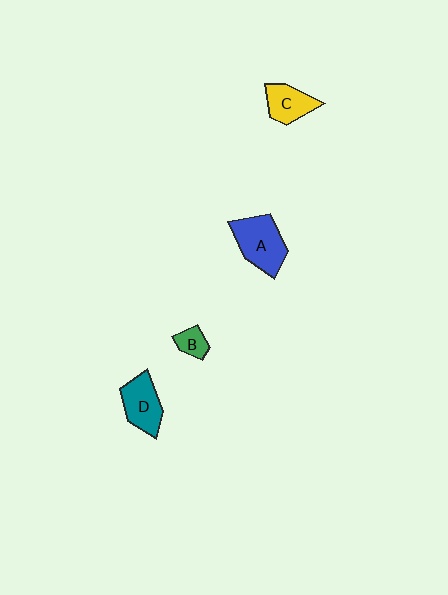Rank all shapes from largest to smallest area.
From largest to smallest: A (blue), D (teal), C (yellow), B (green).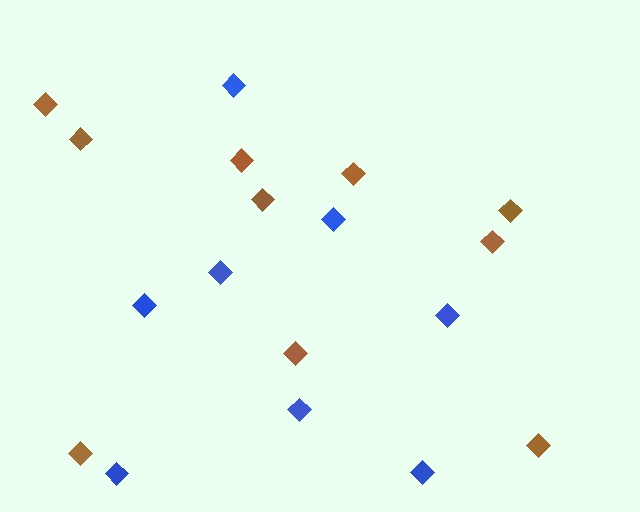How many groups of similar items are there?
There are 2 groups: one group of brown diamonds (10) and one group of blue diamonds (8).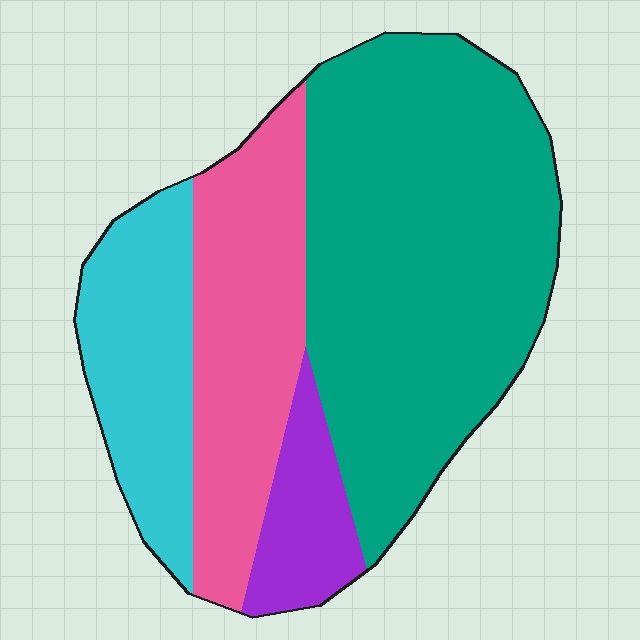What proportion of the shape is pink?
Pink takes up about one quarter (1/4) of the shape.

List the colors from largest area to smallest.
From largest to smallest: teal, pink, cyan, purple.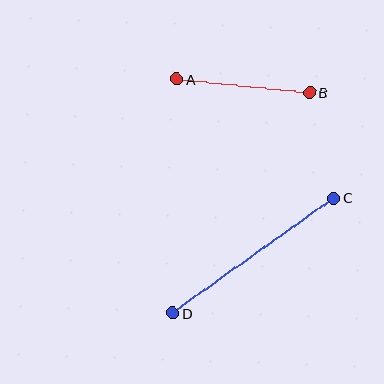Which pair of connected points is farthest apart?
Points C and D are farthest apart.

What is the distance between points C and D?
The distance is approximately 198 pixels.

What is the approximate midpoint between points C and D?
The midpoint is at approximately (253, 255) pixels.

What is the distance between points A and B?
The distance is approximately 134 pixels.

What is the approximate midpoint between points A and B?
The midpoint is at approximately (243, 86) pixels.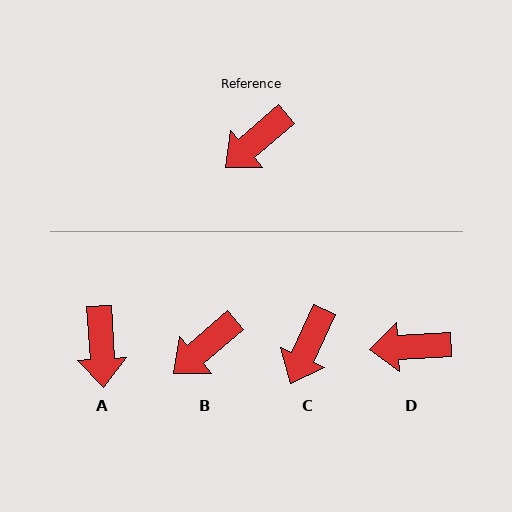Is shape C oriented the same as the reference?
No, it is off by about 25 degrees.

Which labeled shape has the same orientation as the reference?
B.